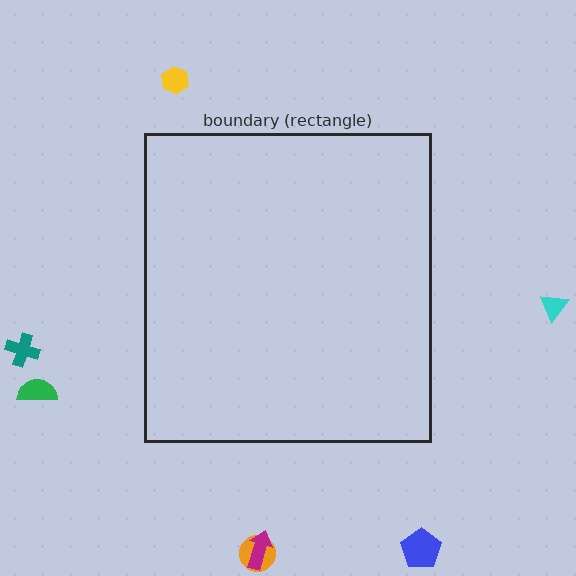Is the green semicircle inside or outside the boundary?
Outside.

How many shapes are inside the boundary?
0 inside, 7 outside.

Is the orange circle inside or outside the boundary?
Outside.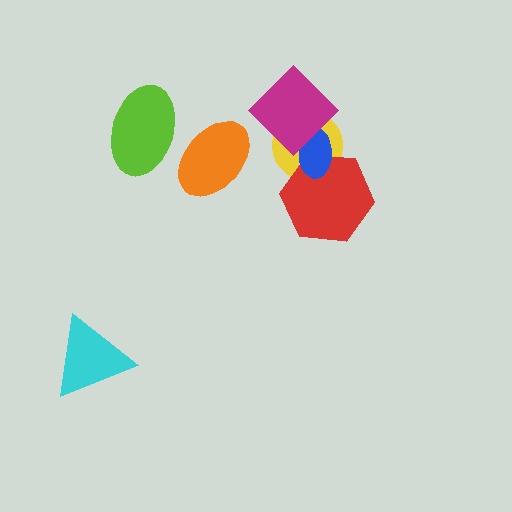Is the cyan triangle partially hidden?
No, no other shape covers it.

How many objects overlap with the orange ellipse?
1 object overlaps with the orange ellipse.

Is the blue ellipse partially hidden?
Yes, it is partially covered by another shape.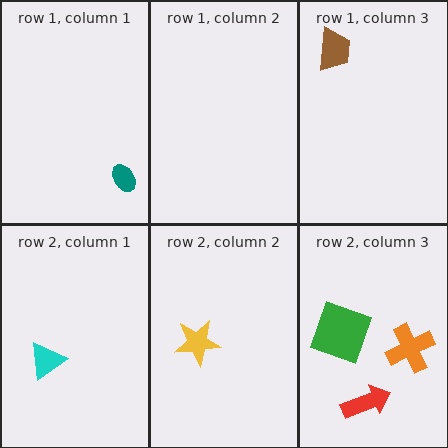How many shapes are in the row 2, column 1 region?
1.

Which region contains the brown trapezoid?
The row 1, column 3 region.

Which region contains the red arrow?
The row 2, column 3 region.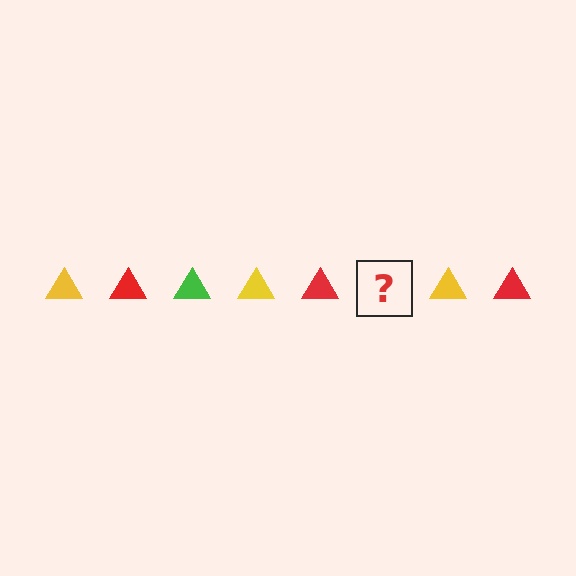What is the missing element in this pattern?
The missing element is a green triangle.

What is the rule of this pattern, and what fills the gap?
The rule is that the pattern cycles through yellow, red, green triangles. The gap should be filled with a green triangle.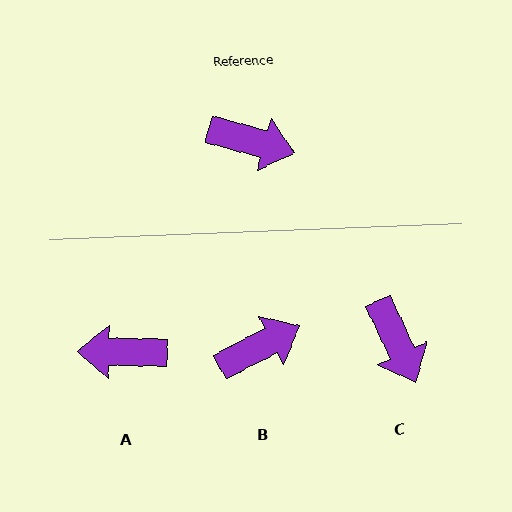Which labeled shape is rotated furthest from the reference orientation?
A, about 166 degrees away.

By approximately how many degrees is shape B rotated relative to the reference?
Approximately 42 degrees counter-clockwise.